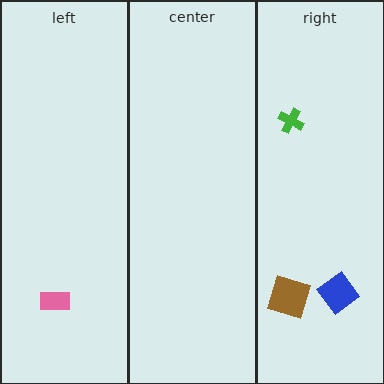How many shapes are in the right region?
3.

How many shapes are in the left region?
1.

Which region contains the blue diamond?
The right region.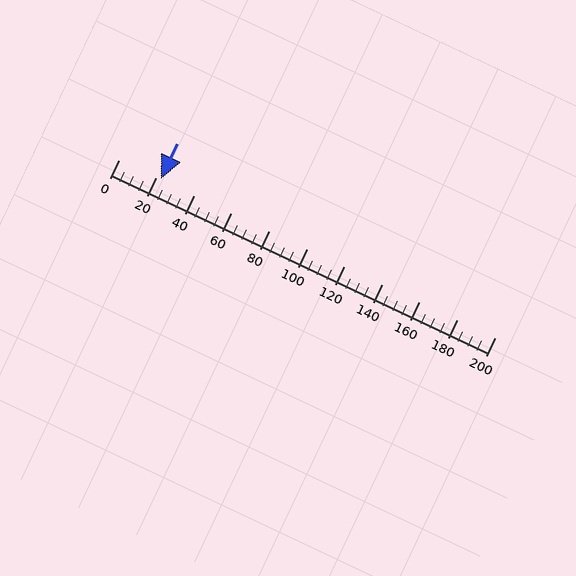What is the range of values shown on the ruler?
The ruler shows values from 0 to 200.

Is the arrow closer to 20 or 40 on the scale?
The arrow is closer to 20.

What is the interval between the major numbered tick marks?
The major tick marks are spaced 20 units apart.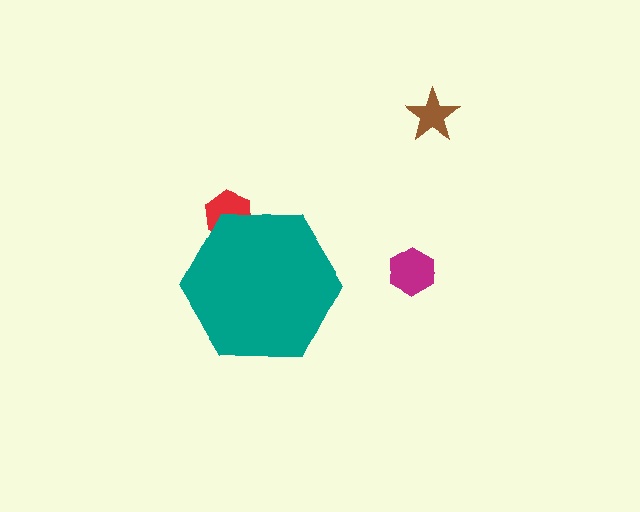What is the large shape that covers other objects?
A teal hexagon.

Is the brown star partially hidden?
No, the brown star is fully visible.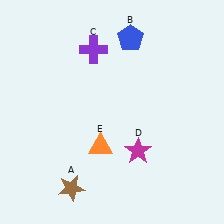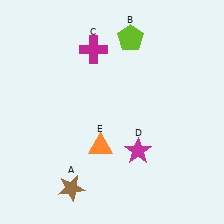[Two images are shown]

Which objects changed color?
B changed from blue to lime. C changed from purple to magenta.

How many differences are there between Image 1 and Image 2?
There are 2 differences between the two images.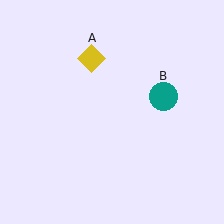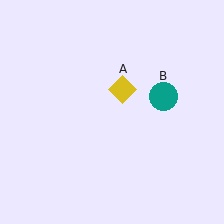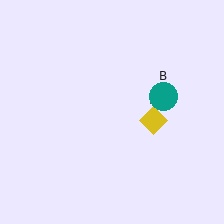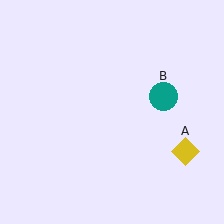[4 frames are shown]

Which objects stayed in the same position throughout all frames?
Teal circle (object B) remained stationary.